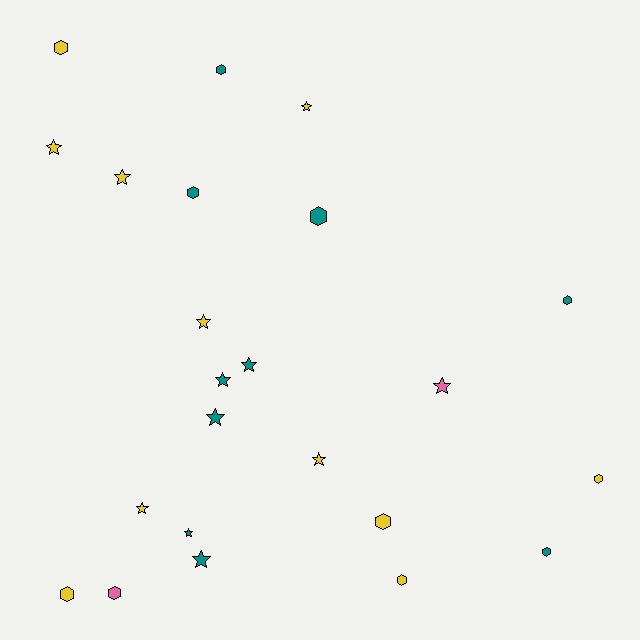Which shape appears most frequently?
Star, with 12 objects.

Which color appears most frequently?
Yellow, with 11 objects.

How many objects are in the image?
There are 23 objects.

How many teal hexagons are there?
There are 5 teal hexagons.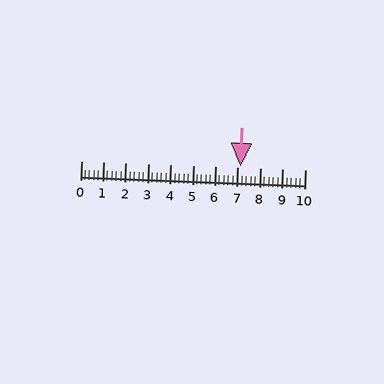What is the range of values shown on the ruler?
The ruler shows values from 0 to 10.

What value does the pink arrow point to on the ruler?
The pink arrow points to approximately 7.1.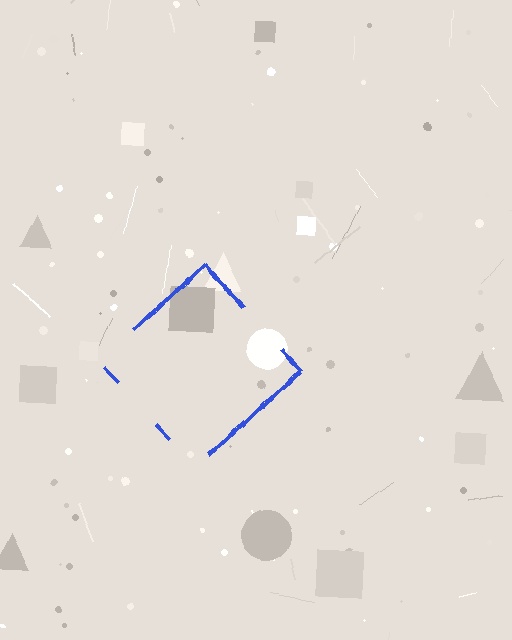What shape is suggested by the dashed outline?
The dashed outline suggests a diamond.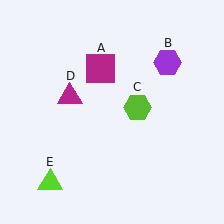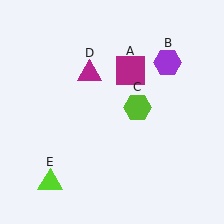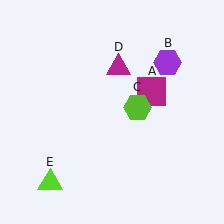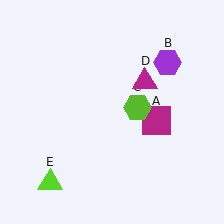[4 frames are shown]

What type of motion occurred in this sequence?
The magenta square (object A), magenta triangle (object D) rotated clockwise around the center of the scene.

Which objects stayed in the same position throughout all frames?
Purple hexagon (object B) and lime hexagon (object C) and lime triangle (object E) remained stationary.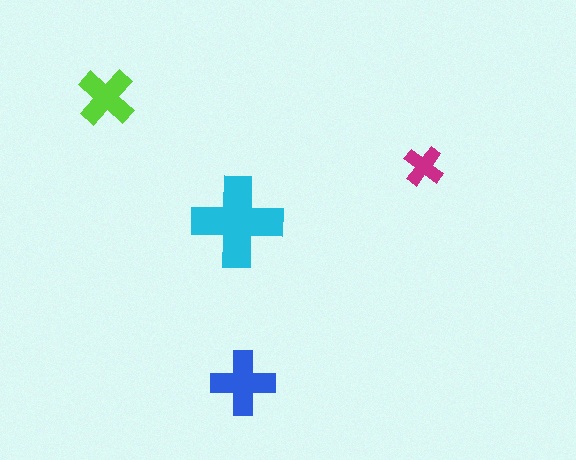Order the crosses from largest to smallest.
the cyan one, the blue one, the lime one, the magenta one.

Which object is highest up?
The lime cross is topmost.